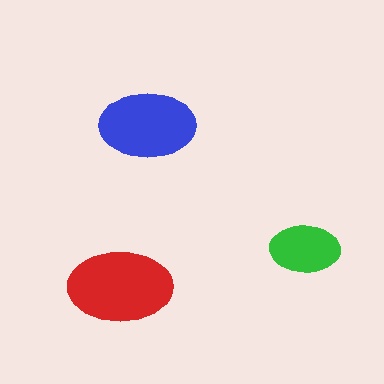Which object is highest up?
The blue ellipse is topmost.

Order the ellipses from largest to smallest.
the red one, the blue one, the green one.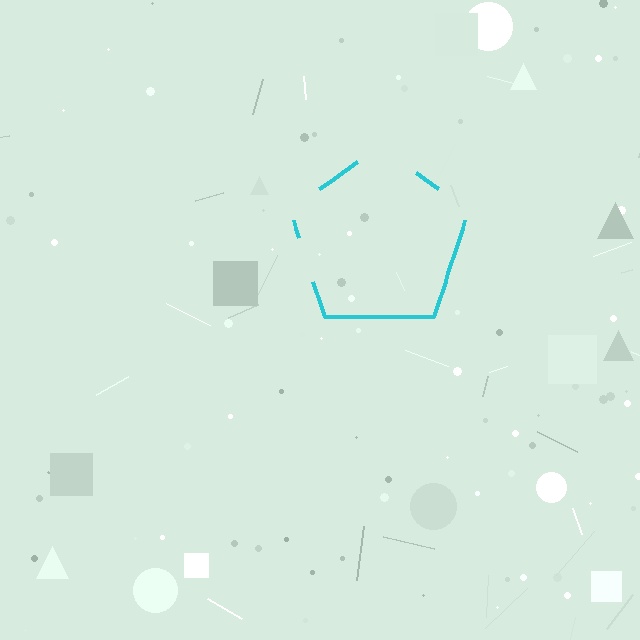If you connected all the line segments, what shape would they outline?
They would outline a pentagon.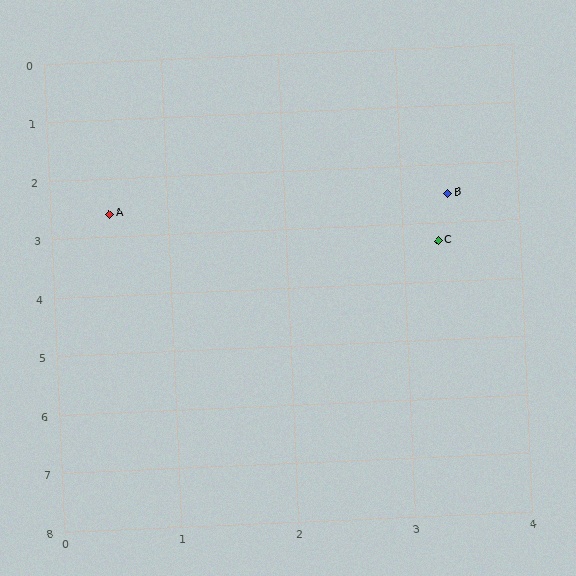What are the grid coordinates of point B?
Point B is at approximately (3.4, 2.5).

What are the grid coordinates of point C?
Point C is at approximately (3.3, 3.3).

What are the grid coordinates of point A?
Point A is at approximately (0.5, 2.6).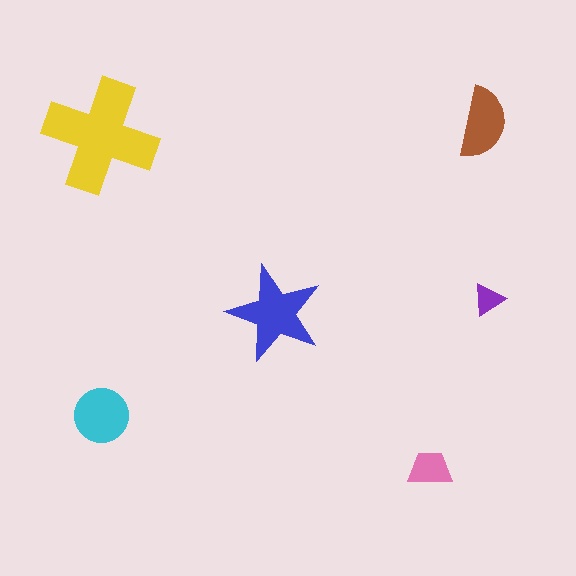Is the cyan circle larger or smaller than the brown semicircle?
Larger.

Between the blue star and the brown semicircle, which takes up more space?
The blue star.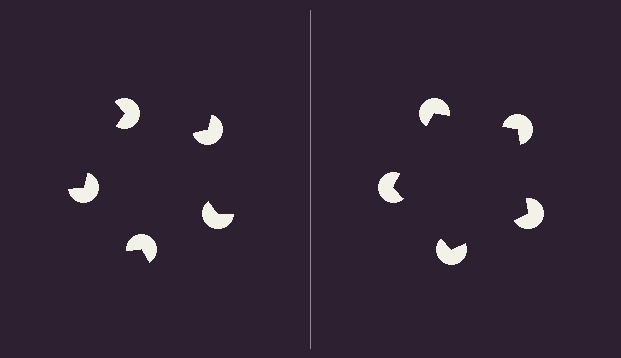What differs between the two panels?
The pac-man discs are positioned identically on both sides; only the wedge orientations differ. On the right they align to a pentagon; on the left they are misaligned.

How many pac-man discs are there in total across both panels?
10 — 5 on each side.